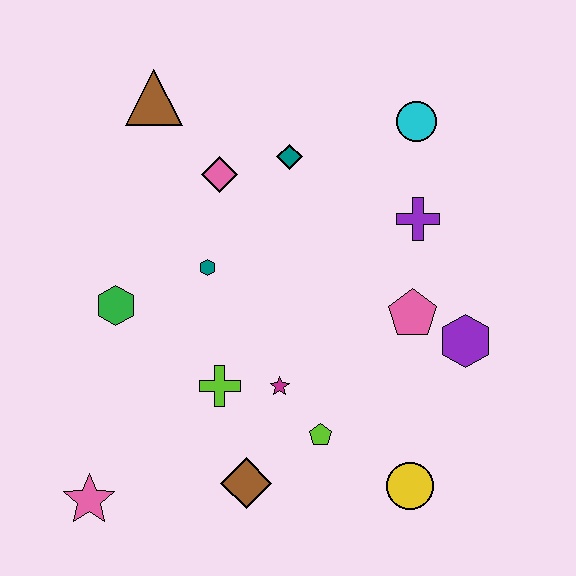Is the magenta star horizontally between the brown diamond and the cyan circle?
Yes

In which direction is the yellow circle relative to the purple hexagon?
The yellow circle is below the purple hexagon.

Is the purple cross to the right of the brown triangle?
Yes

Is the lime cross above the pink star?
Yes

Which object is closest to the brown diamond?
The lime pentagon is closest to the brown diamond.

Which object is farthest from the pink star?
The cyan circle is farthest from the pink star.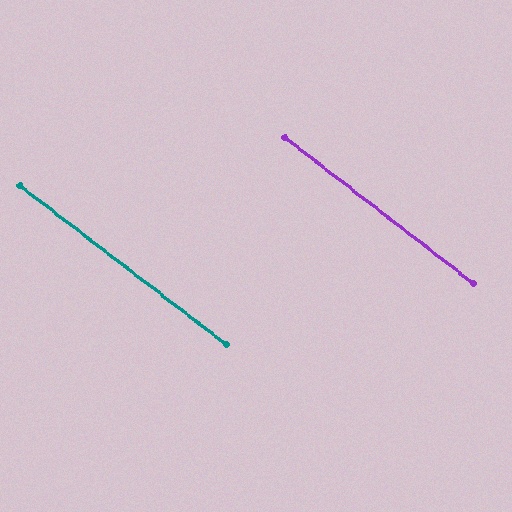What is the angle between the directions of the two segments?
Approximately 0 degrees.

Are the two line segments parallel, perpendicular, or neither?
Parallel — their directions differ by only 0.1°.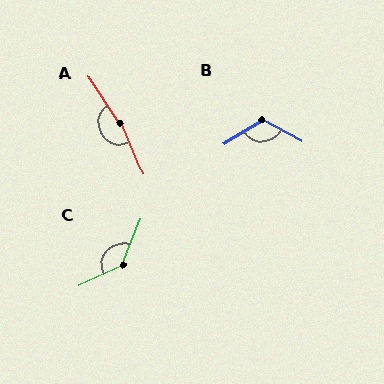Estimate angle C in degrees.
Approximately 137 degrees.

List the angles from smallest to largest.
B (121°), C (137°), A (169°).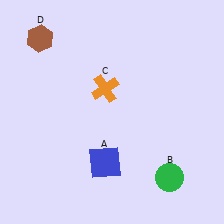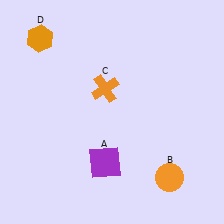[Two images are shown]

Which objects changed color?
A changed from blue to purple. B changed from green to orange. D changed from brown to orange.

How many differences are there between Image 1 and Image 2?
There are 3 differences between the two images.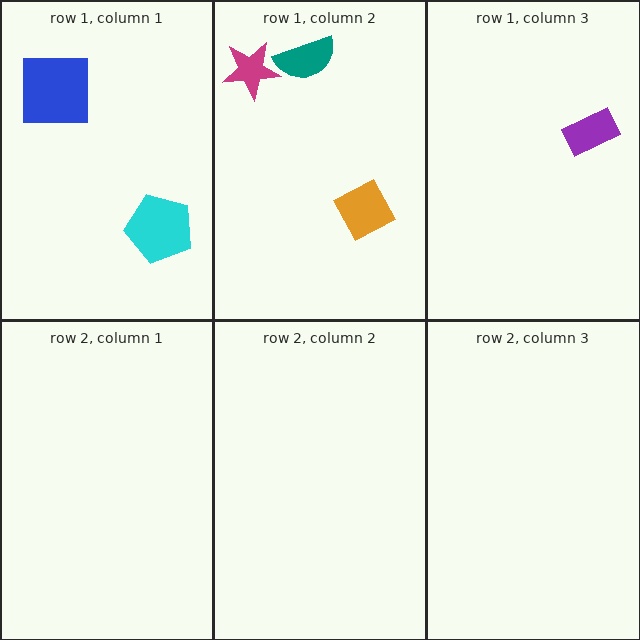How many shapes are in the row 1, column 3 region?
1.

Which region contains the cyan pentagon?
The row 1, column 1 region.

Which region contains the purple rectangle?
The row 1, column 3 region.